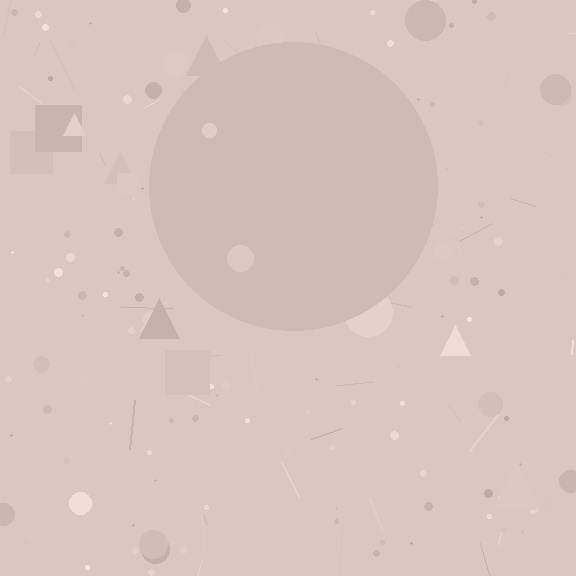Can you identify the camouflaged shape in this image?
The camouflaged shape is a circle.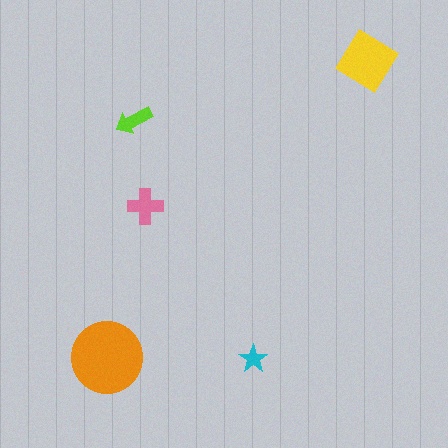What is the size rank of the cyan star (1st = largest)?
5th.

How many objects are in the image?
There are 5 objects in the image.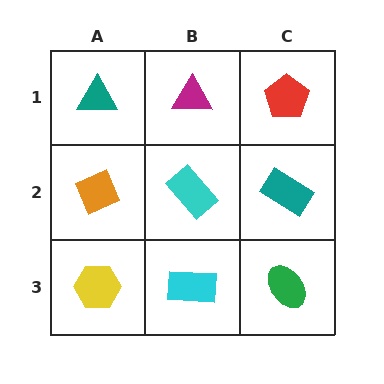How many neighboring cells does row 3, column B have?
3.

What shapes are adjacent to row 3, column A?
An orange diamond (row 2, column A), a cyan rectangle (row 3, column B).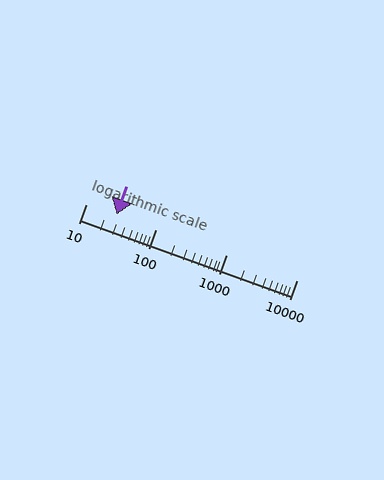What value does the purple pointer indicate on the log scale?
The pointer indicates approximately 27.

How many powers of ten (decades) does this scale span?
The scale spans 3 decades, from 10 to 10000.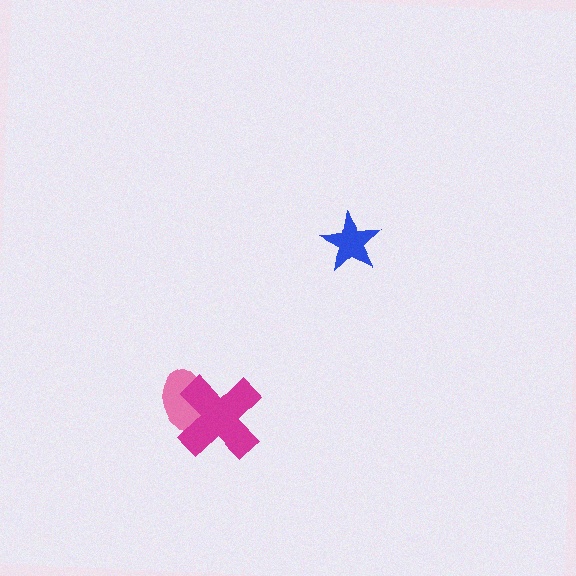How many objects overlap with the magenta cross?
1 object overlaps with the magenta cross.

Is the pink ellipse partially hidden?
Yes, it is partially covered by another shape.